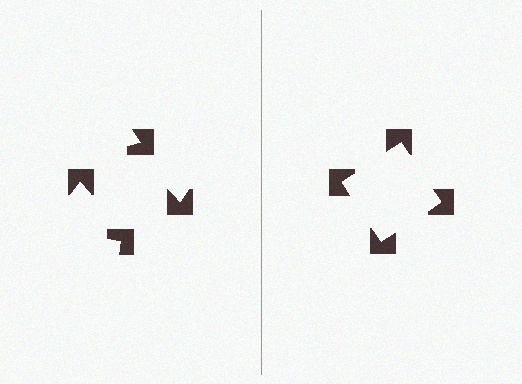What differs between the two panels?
The notched squares are positioned identically on both sides; only the wedge orientations differ. On the right they align to a square; on the left they are misaligned.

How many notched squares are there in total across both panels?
8 — 4 on each side.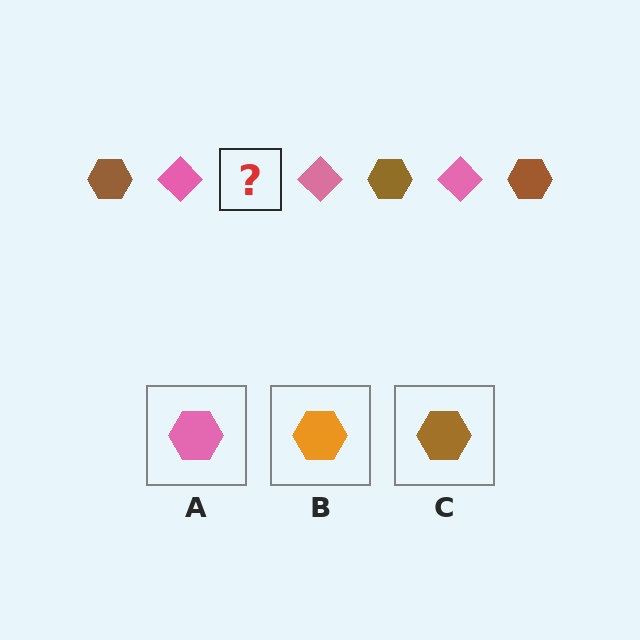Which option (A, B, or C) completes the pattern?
C.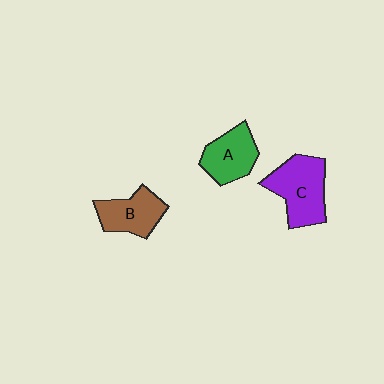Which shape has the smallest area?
Shape A (green).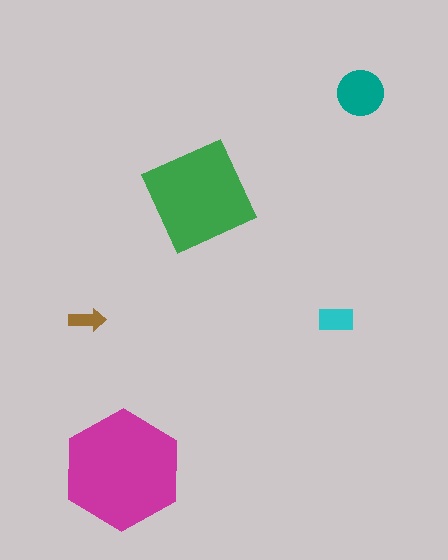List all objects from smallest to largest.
The brown arrow, the cyan rectangle, the teal circle, the green diamond, the magenta hexagon.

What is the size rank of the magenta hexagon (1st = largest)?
1st.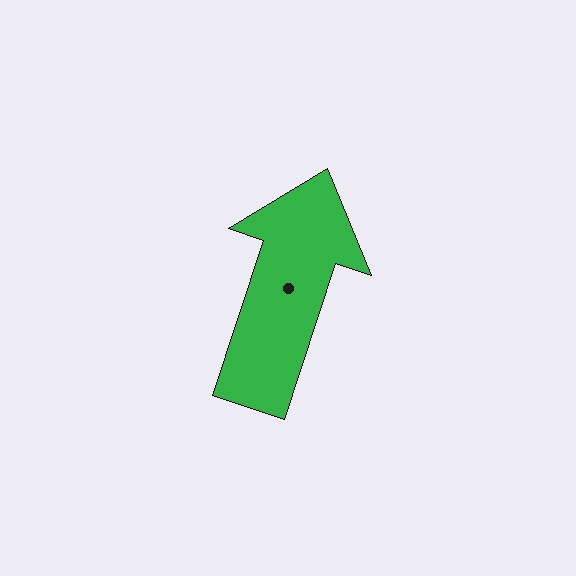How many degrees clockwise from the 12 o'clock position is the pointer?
Approximately 18 degrees.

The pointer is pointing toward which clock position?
Roughly 1 o'clock.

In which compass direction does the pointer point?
North.